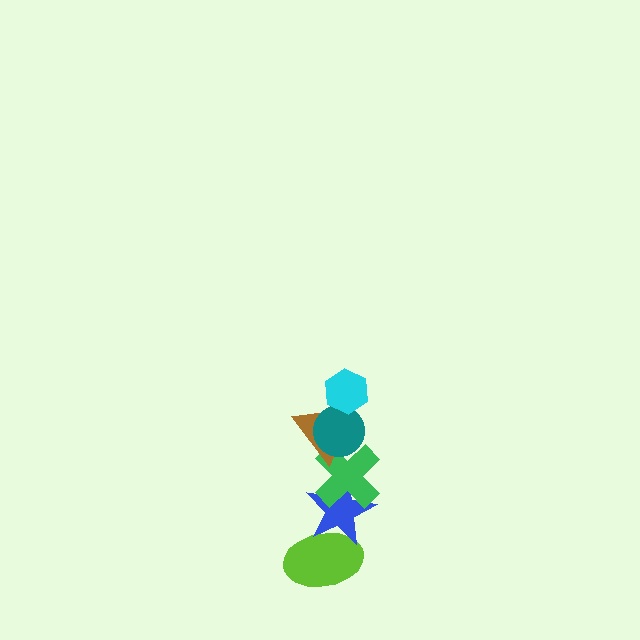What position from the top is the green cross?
The green cross is 4th from the top.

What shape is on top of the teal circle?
The cyan hexagon is on top of the teal circle.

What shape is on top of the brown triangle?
The teal circle is on top of the brown triangle.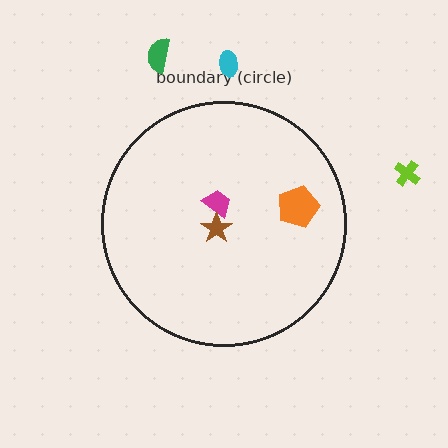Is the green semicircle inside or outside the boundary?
Outside.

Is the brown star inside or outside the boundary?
Inside.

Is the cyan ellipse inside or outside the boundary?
Outside.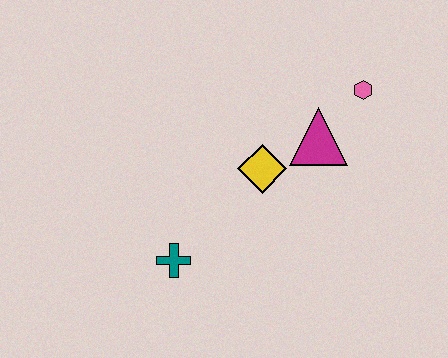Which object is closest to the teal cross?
The yellow diamond is closest to the teal cross.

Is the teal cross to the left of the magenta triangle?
Yes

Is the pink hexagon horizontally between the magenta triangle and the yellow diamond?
No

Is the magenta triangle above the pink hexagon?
No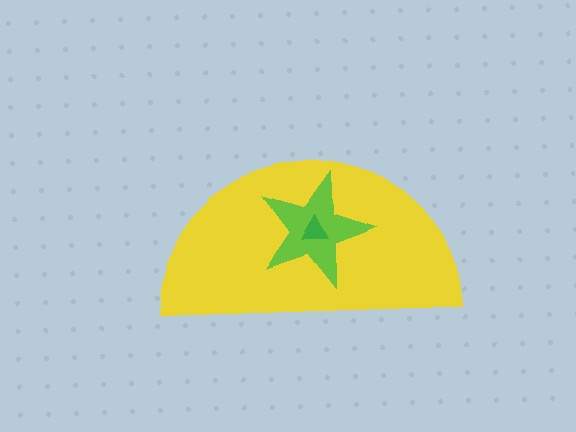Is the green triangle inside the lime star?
Yes.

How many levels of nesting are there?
3.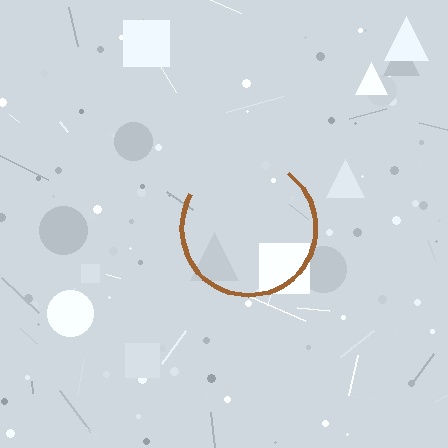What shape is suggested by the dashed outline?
The dashed outline suggests a circle.